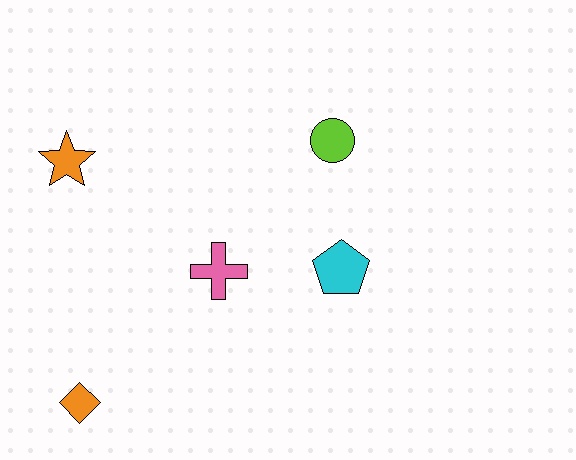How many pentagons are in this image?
There is 1 pentagon.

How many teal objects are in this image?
There are no teal objects.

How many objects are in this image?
There are 5 objects.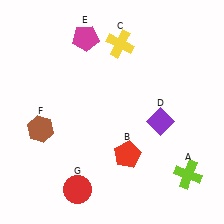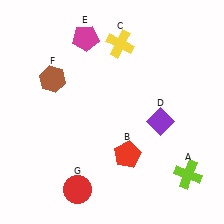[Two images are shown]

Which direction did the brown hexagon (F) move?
The brown hexagon (F) moved up.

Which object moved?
The brown hexagon (F) moved up.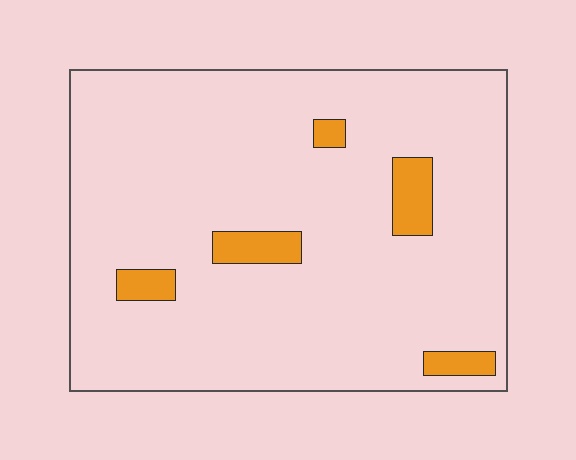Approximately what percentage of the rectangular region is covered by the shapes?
Approximately 10%.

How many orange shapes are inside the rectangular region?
5.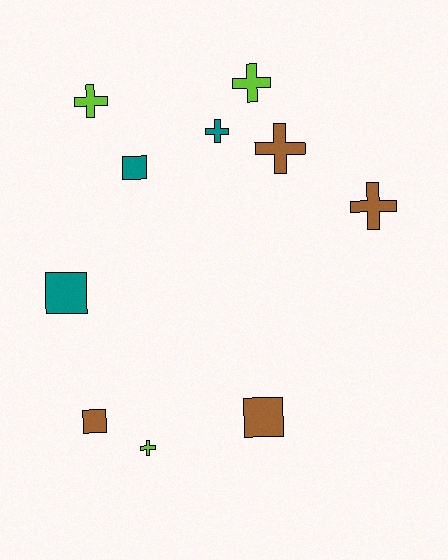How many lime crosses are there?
There are 3 lime crosses.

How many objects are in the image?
There are 10 objects.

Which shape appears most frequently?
Cross, with 6 objects.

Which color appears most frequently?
Brown, with 4 objects.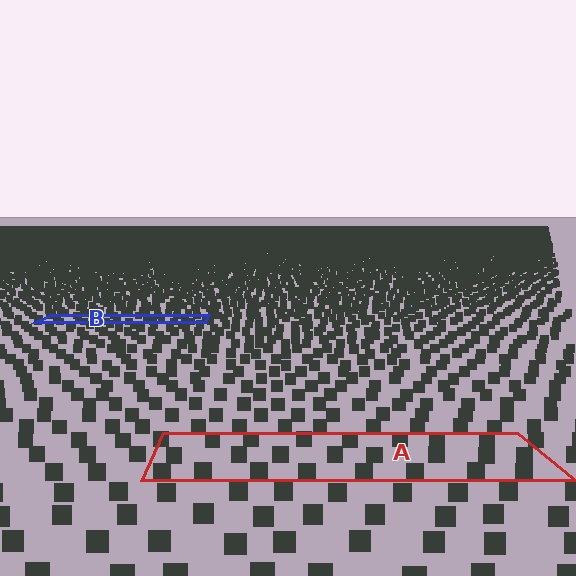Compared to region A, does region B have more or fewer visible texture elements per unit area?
Region B has more texture elements per unit area — they are packed more densely because it is farther away.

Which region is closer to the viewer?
Region A is closer. The texture elements there are larger and more spread out.